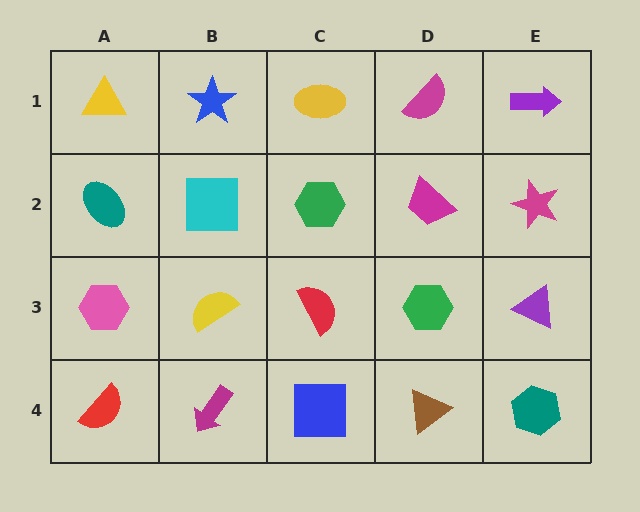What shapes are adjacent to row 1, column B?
A cyan square (row 2, column B), a yellow triangle (row 1, column A), a yellow ellipse (row 1, column C).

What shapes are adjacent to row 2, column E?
A purple arrow (row 1, column E), a purple triangle (row 3, column E), a magenta trapezoid (row 2, column D).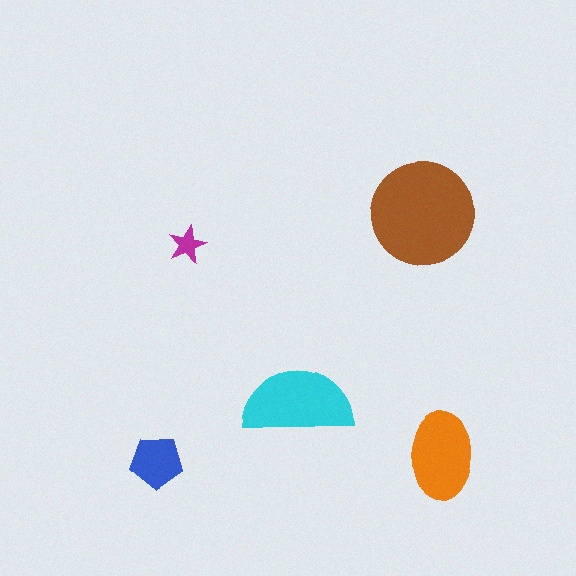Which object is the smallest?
The magenta star.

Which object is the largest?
The brown circle.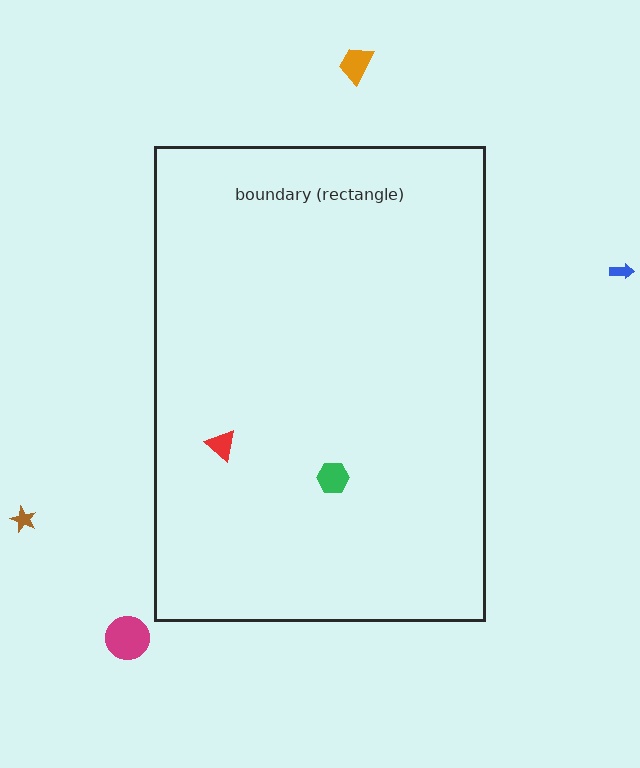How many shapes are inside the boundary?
2 inside, 4 outside.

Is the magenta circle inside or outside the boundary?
Outside.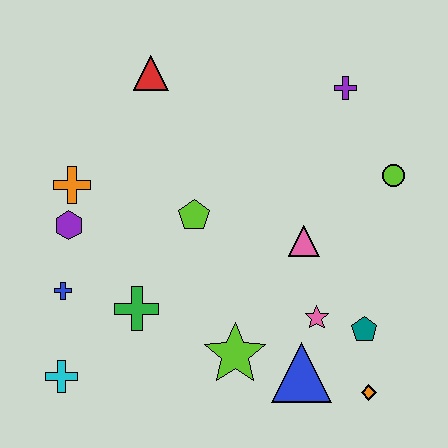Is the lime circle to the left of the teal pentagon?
No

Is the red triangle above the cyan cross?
Yes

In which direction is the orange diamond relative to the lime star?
The orange diamond is to the right of the lime star.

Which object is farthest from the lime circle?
The cyan cross is farthest from the lime circle.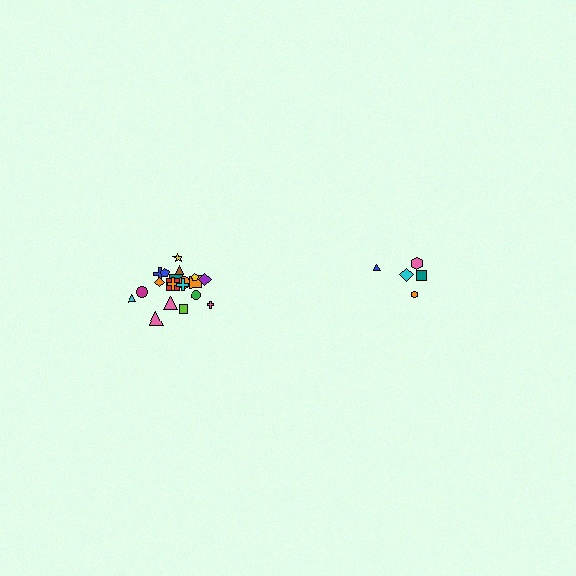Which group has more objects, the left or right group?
The left group.